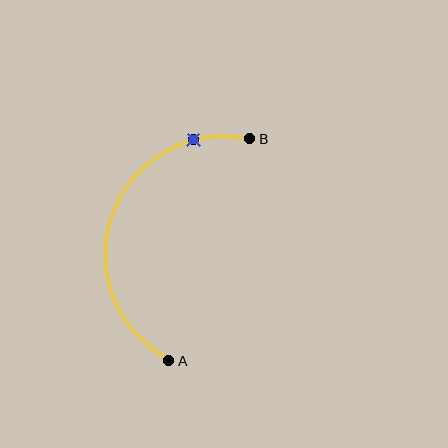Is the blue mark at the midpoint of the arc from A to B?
No. The blue mark lies on the arc but is closer to endpoint B. The arc midpoint would be at the point on the curve equidistant along the arc from both A and B.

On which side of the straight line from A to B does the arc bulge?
The arc bulges to the left of the straight line connecting A and B.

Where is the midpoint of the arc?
The arc midpoint is the point on the curve farthest from the straight line joining A and B. It sits to the left of that line.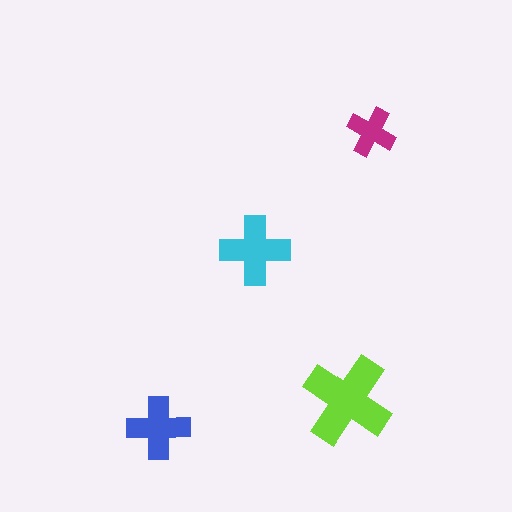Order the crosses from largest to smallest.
the lime one, the cyan one, the blue one, the magenta one.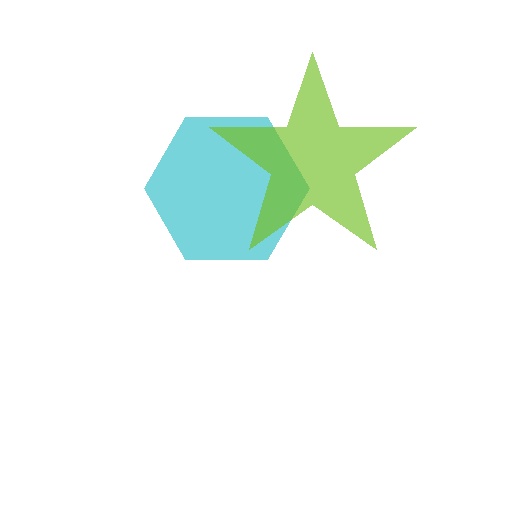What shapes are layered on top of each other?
The layered shapes are: a cyan hexagon, a lime star.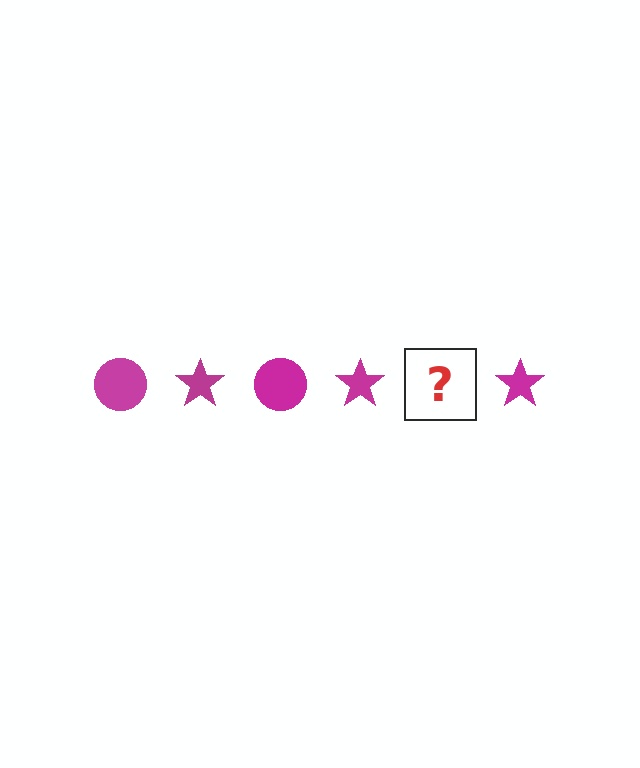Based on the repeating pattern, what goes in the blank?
The blank should be a magenta circle.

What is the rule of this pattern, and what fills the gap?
The rule is that the pattern cycles through circle, star shapes in magenta. The gap should be filled with a magenta circle.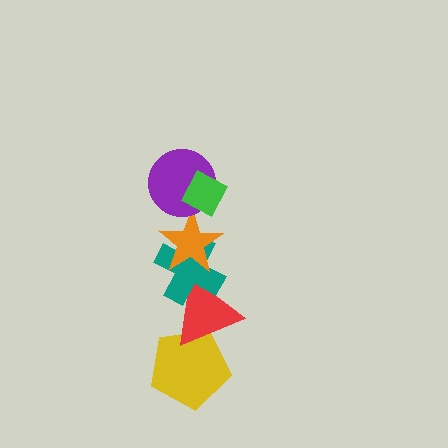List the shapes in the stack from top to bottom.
From top to bottom: the green diamond, the purple circle, the orange star, the teal cross, the red triangle, the yellow pentagon.